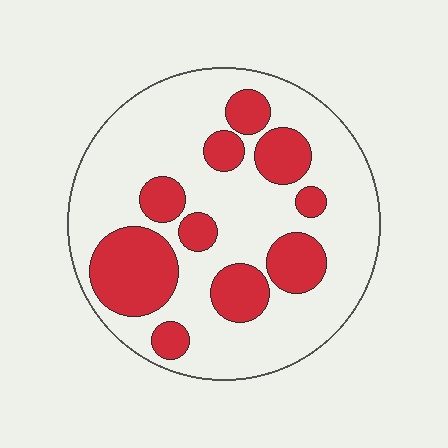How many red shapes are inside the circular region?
10.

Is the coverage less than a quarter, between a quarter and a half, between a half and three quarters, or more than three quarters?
Between a quarter and a half.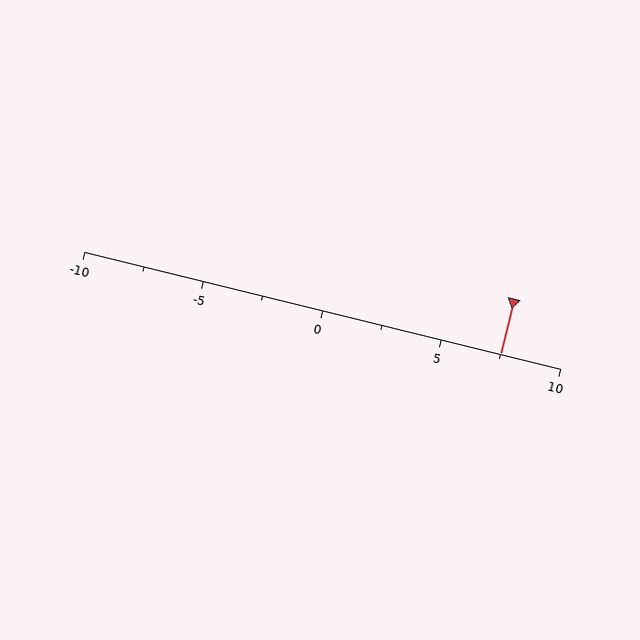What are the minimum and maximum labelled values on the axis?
The axis runs from -10 to 10.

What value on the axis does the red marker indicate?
The marker indicates approximately 7.5.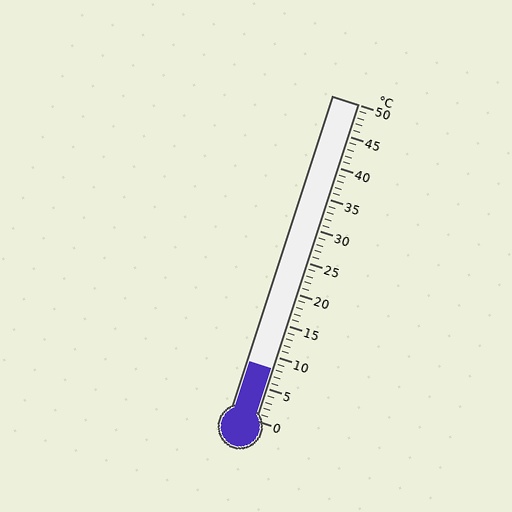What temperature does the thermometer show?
The thermometer shows approximately 8°C.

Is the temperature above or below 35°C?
The temperature is below 35°C.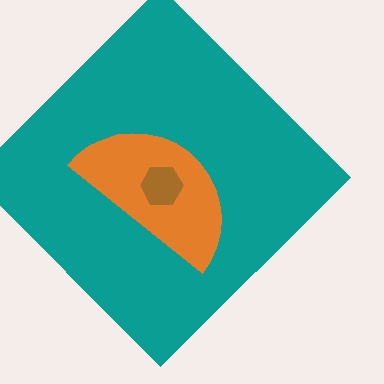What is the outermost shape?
The teal diamond.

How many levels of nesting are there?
3.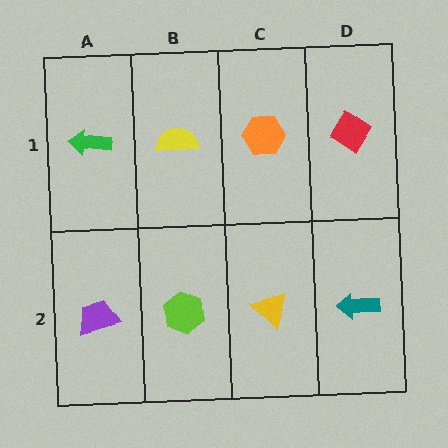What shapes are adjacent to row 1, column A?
A purple trapezoid (row 2, column A), a yellow semicircle (row 1, column B).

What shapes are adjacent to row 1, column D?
A teal arrow (row 2, column D), an orange hexagon (row 1, column C).